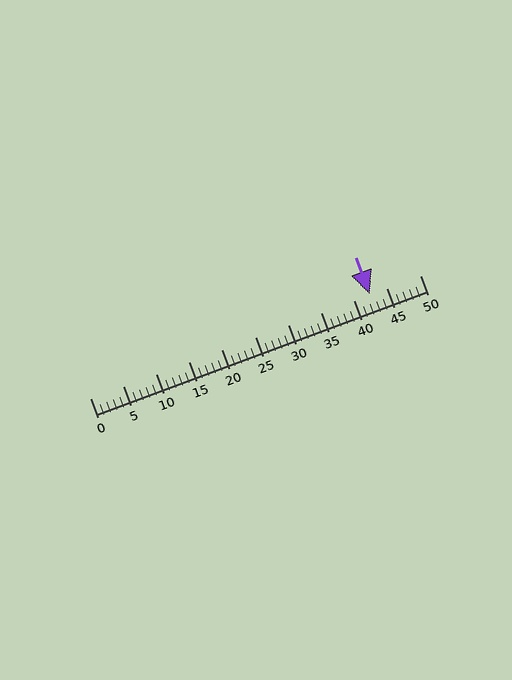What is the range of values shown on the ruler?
The ruler shows values from 0 to 50.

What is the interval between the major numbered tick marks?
The major tick marks are spaced 5 units apart.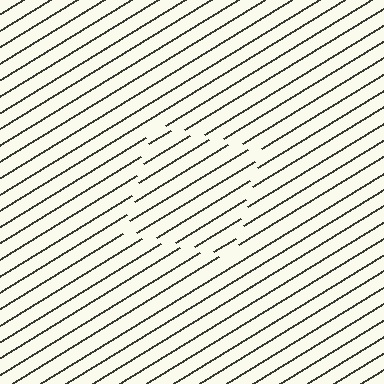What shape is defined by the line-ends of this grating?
An illusory square. The interior of the shape contains the same grating, shifted by half a period — the contour is defined by the phase discontinuity where line-ends from the inner and outer gratings abut.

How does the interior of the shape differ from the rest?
The interior of the shape contains the same grating, shifted by half a period — the contour is defined by the phase discontinuity where line-ends from the inner and outer gratings abut.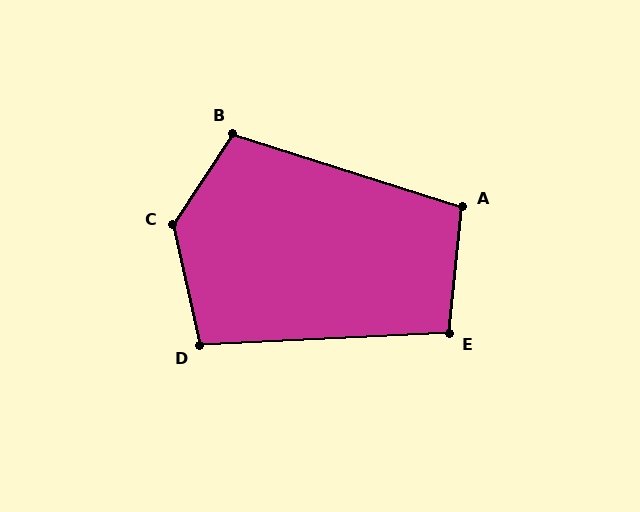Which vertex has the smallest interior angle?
E, at approximately 99 degrees.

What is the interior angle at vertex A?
Approximately 102 degrees (obtuse).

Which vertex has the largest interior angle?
C, at approximately 135 degrees.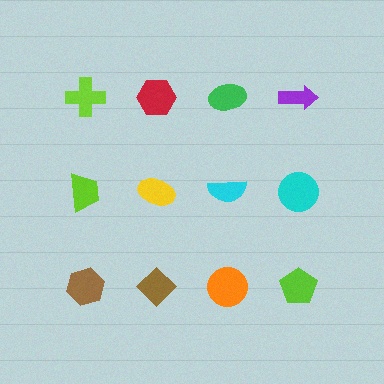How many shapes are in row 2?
4 shapes.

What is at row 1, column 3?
A green ellipse.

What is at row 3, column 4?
A lime pentagon.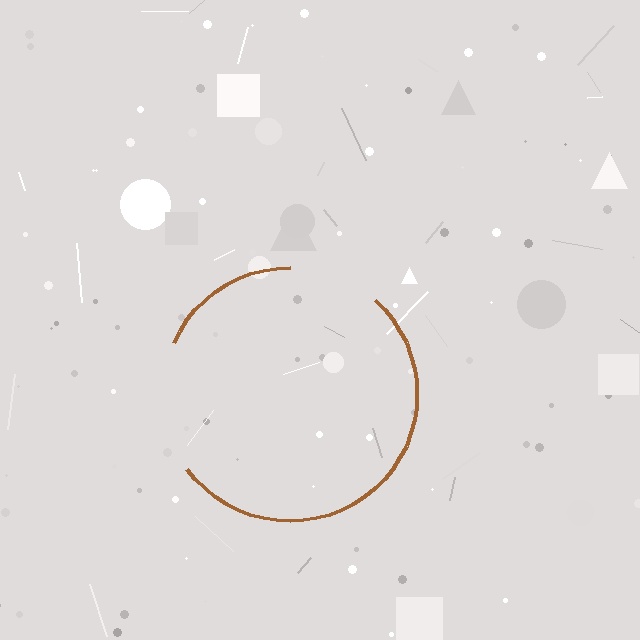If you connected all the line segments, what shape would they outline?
They would outline a circle.